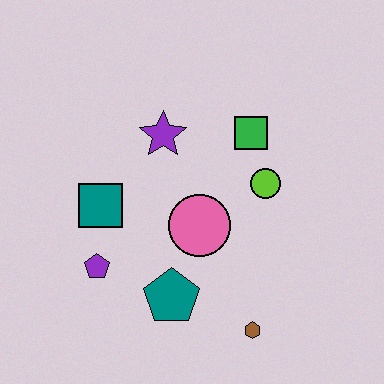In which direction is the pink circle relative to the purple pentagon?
The pink circle is to the right of the purple pentagon.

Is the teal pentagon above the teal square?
No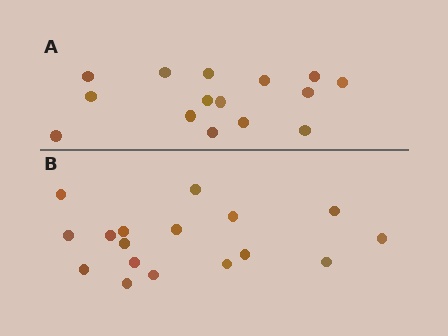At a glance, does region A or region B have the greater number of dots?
Region B (the bottom region) has more dots.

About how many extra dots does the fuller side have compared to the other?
Region B has just a few more — roughly 2 or 3 more dots than region A.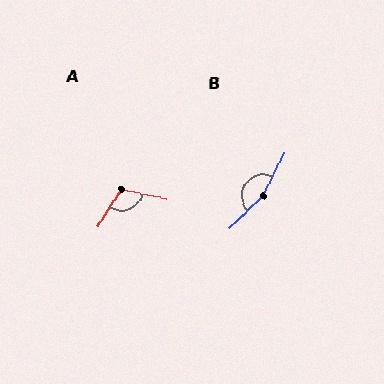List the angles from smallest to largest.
A (110°), B (161°).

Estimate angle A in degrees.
Approximately 110 degrees.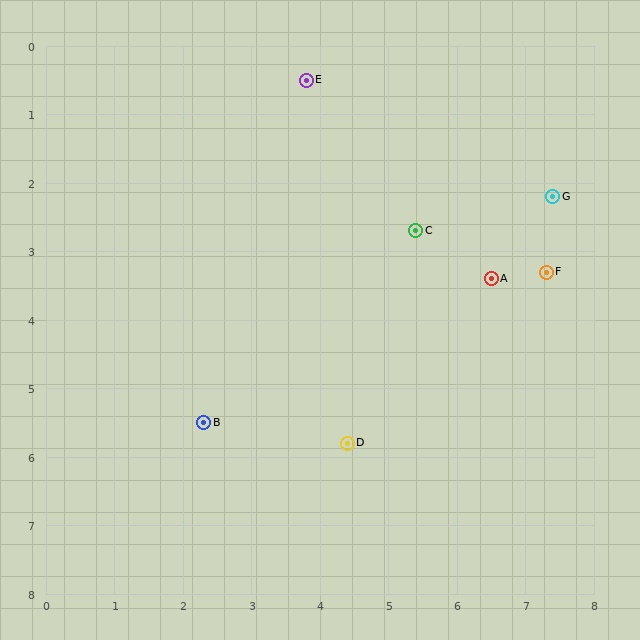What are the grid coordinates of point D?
Point D is at approximately (4.4, 5.8).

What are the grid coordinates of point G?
Point G is at approximately (7.4, 2.2).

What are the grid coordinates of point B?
Point B is at approximately (2.3, 5.5).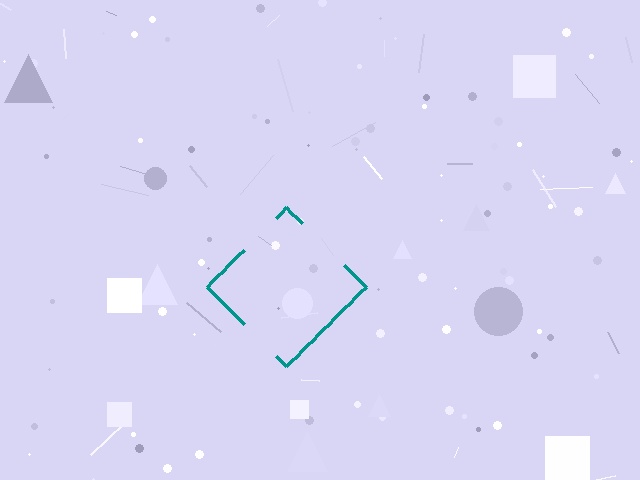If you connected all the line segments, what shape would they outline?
They would outline a diamond.